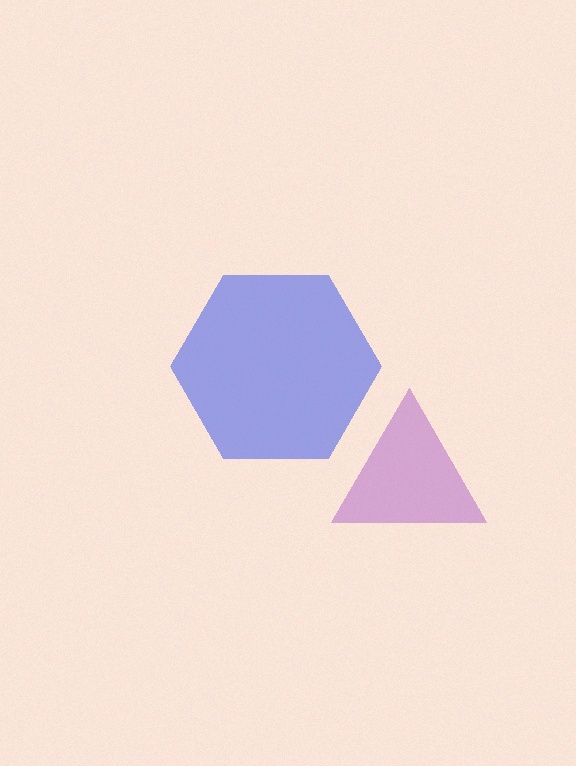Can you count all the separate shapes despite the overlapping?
Yes, there are 2 separate shapes.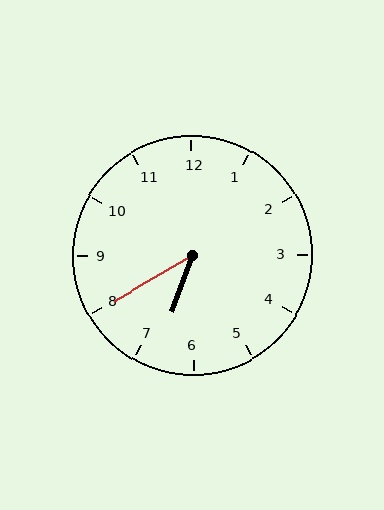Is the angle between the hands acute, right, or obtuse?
It is acute.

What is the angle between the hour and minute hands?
Approximately 40 degrees.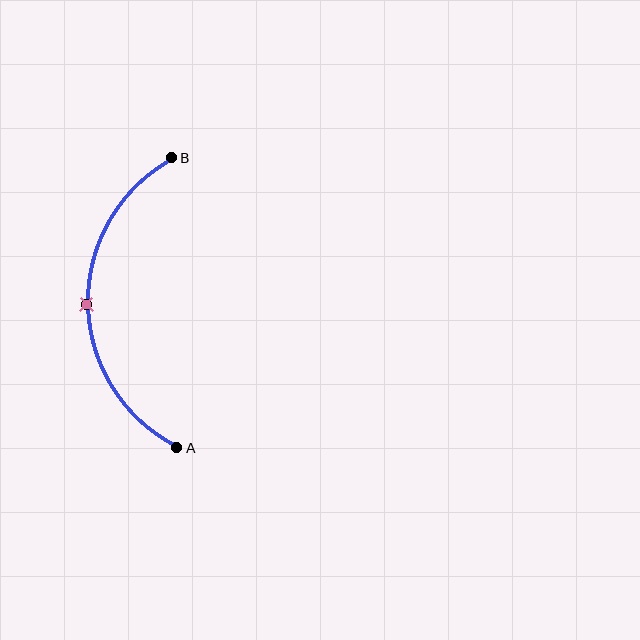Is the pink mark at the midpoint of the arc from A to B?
Yes. The pink mark lies on the arc at equal arc-length from both A and B — it is the arc midpoint.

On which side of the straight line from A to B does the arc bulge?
The arc bulges to the left of the straight line connecting A and B.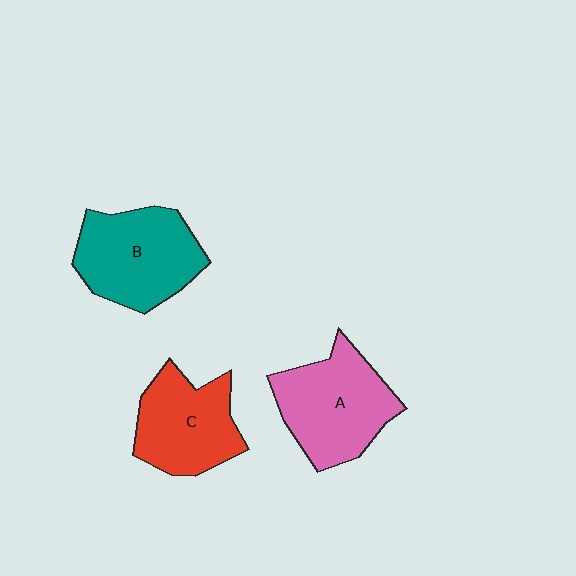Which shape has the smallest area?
Shape C (red).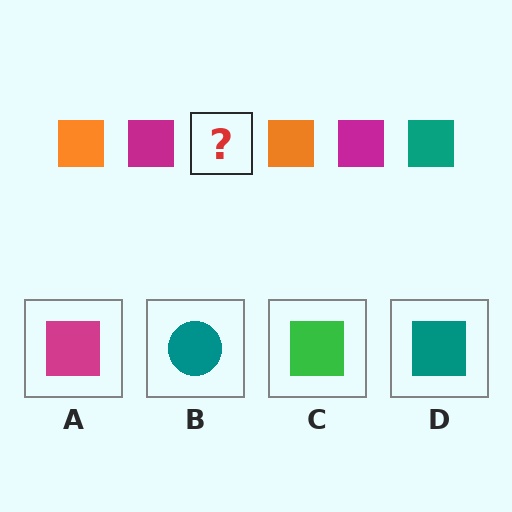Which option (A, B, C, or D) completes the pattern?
D.